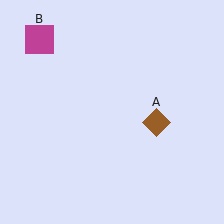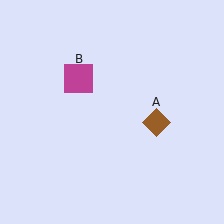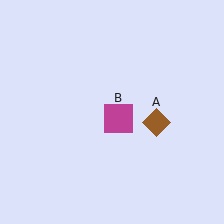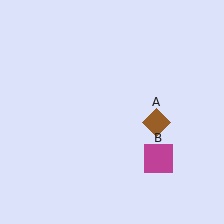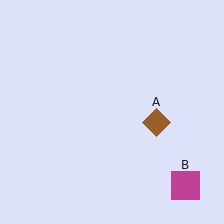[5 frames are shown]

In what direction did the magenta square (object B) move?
The magenta square (object B) moved down and to the right.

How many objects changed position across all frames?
1 object changed position: magenta square (object B).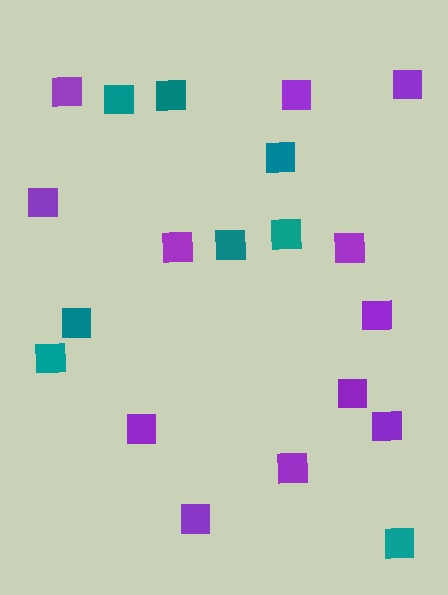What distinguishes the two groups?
There are 2 groups: one group of purple squares (12) and one group of teal squares (8).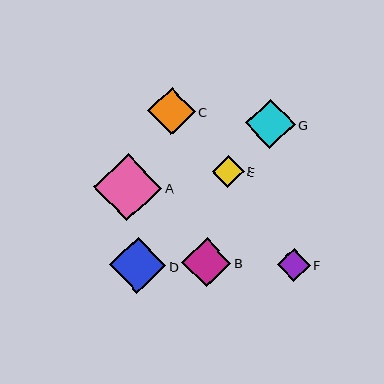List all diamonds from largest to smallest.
From largest to smallest: A, D, G, B, C, F, E.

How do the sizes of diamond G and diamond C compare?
Diamond G and diamond C are approximately the same size.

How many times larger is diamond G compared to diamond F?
Diamond G is approximately 1.5 times the size of diamond F.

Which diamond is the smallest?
Diamond E is the smallest with a size of approximately 32 pixels.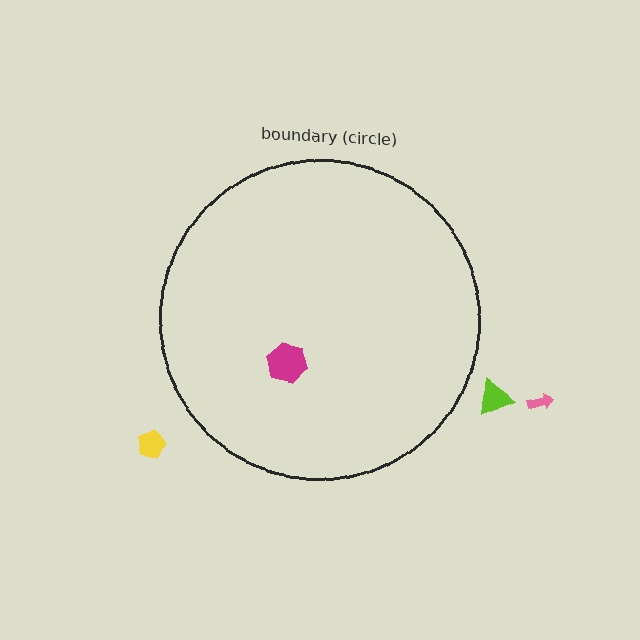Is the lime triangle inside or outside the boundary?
Outside.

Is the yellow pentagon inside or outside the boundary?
Outside.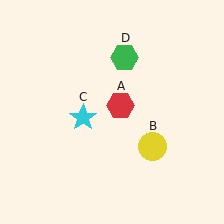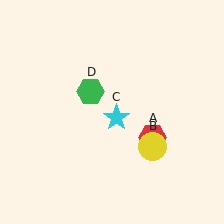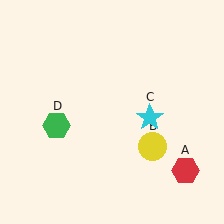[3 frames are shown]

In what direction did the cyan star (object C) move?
The cyan star (object C) moved right.